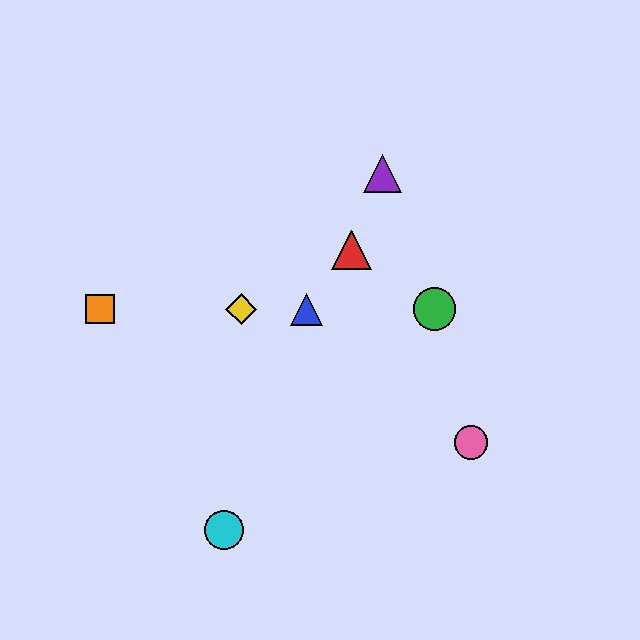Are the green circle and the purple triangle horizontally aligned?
No, the green circle is at y≈309 and the purple triangle is at y≈173.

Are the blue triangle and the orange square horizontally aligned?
Yes, both are at y≈309.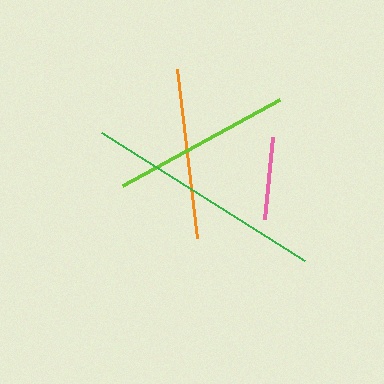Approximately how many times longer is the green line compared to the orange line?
The green line is approximately 1.4 times the length of the orange line.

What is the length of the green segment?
The green segment is approximately 240 pixels long.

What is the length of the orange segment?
The orange segment is approximately 170 pixels long.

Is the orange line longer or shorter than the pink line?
The orange line is longer than the pink line.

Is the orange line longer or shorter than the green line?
The green line is longer than the orange line.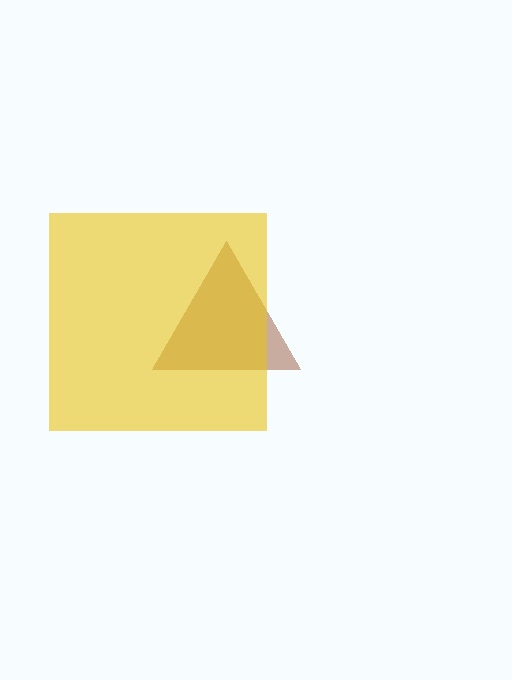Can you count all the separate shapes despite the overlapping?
Yes, there are 2 separate shapes.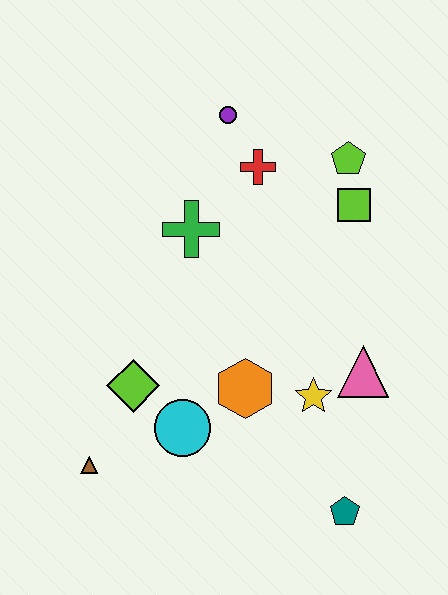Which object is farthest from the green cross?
The teal pentagon is farthest from the green cross.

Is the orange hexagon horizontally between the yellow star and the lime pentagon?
No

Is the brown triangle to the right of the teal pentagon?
No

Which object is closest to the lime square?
The lime pentagon is closest to the lime square.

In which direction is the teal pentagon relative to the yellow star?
The teal pentagon is below the yellow star.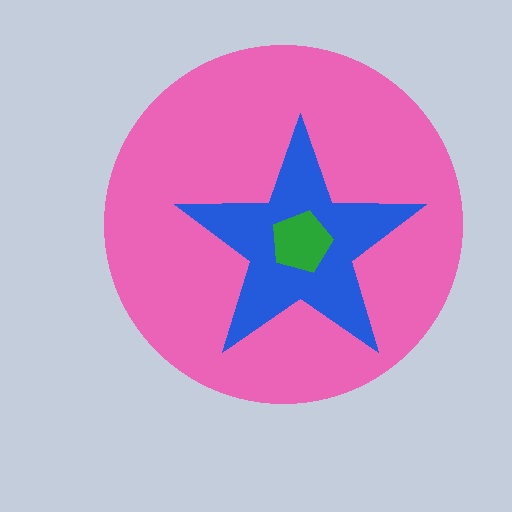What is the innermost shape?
The green pentagon.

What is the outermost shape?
The pink circle.